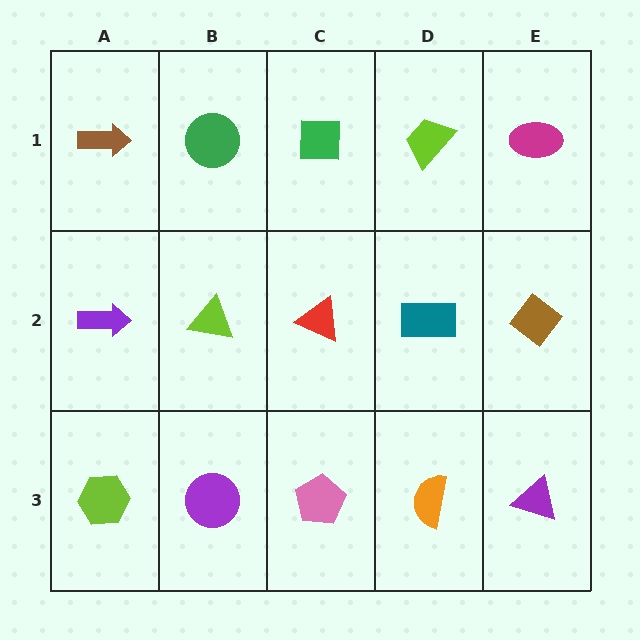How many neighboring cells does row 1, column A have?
2.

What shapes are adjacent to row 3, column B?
A lime triangle (row 2, column B), a lime hexagon (row 3, column A), a pink pentagon (row 3, column C).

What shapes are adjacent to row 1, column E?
A brown diamond (row 2, column E), a lime trapezoid (row 1, column D).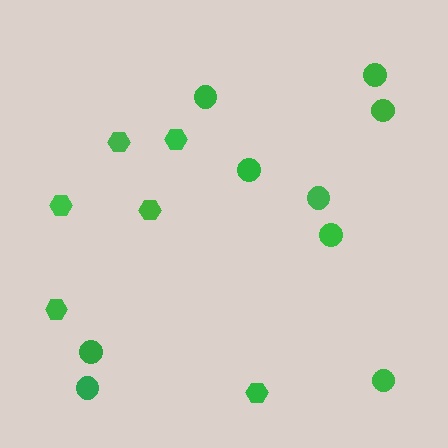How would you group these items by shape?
There are 2 groups: one group of hexagons (6) and one group of circles (9).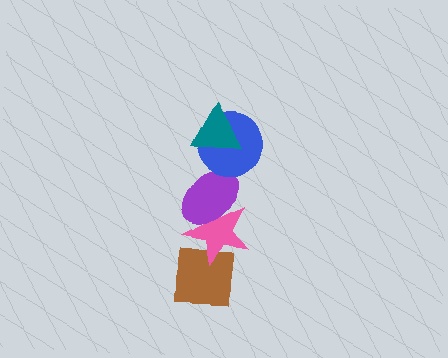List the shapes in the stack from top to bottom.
From top to bottom: the teal triangle, the blue circle, the purple ellipse, the pink star, the brown square.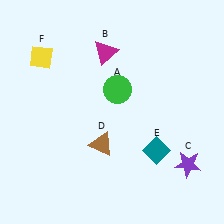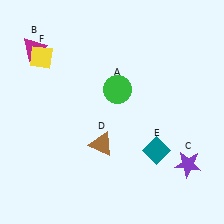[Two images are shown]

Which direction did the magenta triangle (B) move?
The magenta triangle (B) moved left.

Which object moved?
The magenta triangle (B) moved left.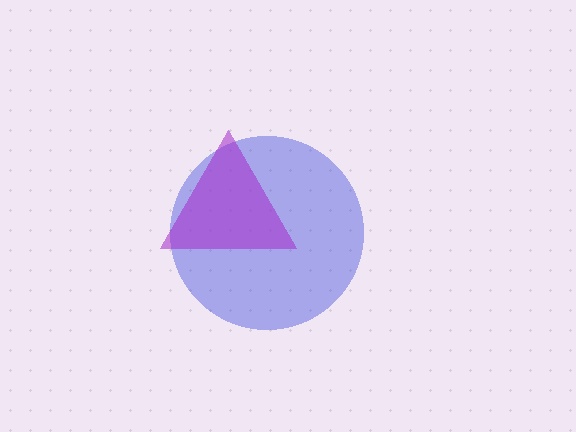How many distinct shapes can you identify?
There are 2 distinct shapes: a blue circle, a purple triangle.